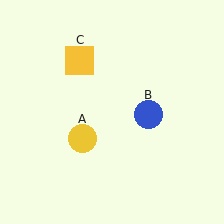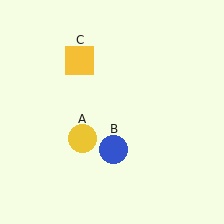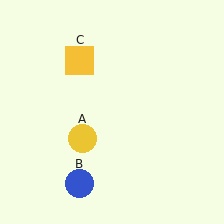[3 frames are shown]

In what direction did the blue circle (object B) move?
The blue circle (object B) moved down and to the left.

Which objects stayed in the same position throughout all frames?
Yellow circle (object A) and yellow square (object C) remained stationary.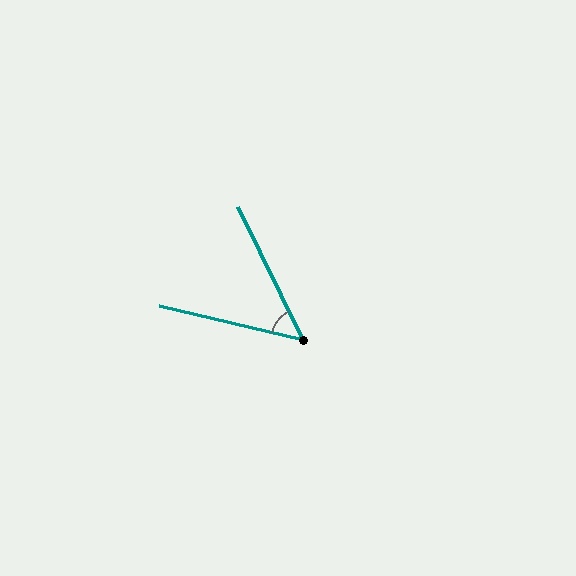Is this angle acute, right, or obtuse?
It is acute.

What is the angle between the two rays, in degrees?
Approximately 50 degrees.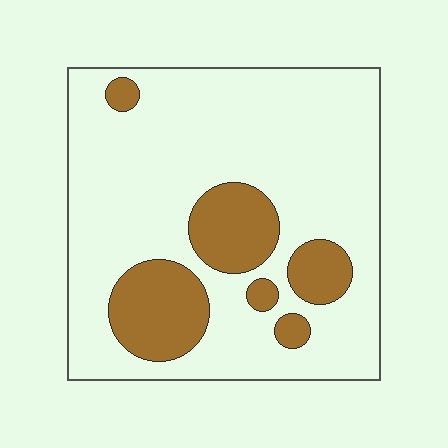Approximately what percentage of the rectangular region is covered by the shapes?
Approximately 20%.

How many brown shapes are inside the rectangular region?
6.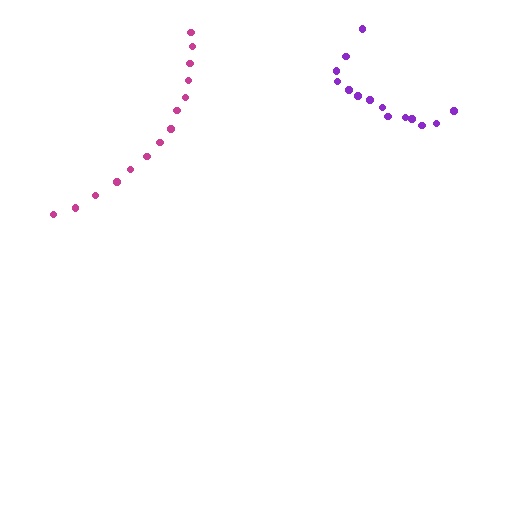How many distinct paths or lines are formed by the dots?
There are 2 distinct paths.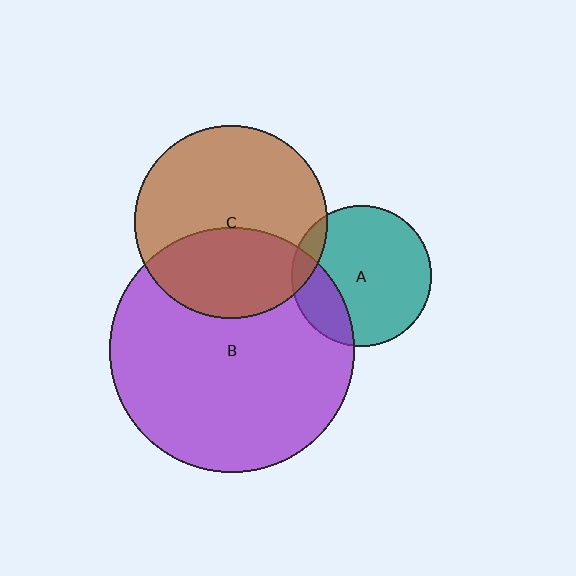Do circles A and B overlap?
Yes.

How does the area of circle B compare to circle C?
Approximately 1.6 times.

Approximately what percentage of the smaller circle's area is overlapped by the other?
Approximately 20%.